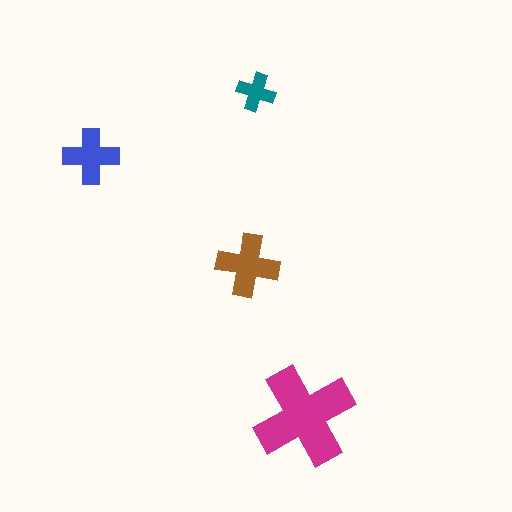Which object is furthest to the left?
The blue cross is leftmost.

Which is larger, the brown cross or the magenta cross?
The magenta one.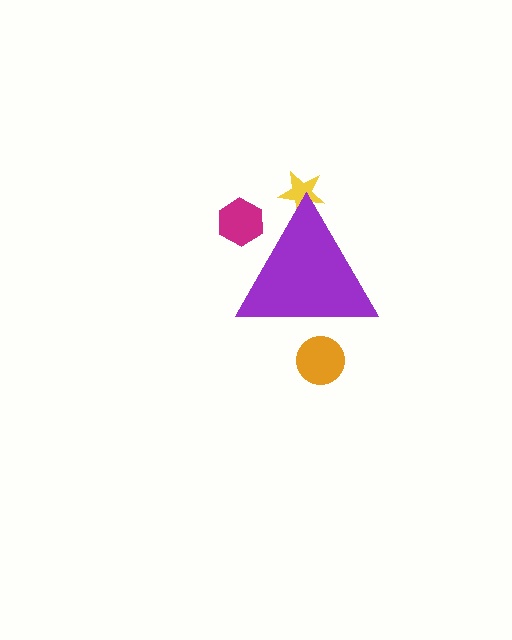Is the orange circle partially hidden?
Yes, the orange circle is partially hidden behind the purple triangle.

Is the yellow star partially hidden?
Yes, the yellow star is partially hidden behind the purple triangle.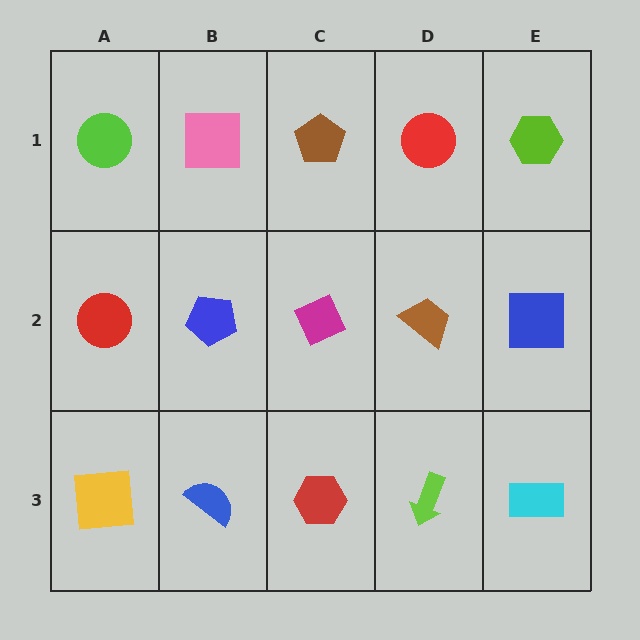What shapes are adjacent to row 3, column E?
A blue square (row 2, column E), a lime arrow (row 3, column D).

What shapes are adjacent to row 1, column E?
A blue square (row 2, column E), a red circle (row 1, column D).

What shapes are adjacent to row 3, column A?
A red circle (row 2, column A), a blue semicircle (row 3, column B).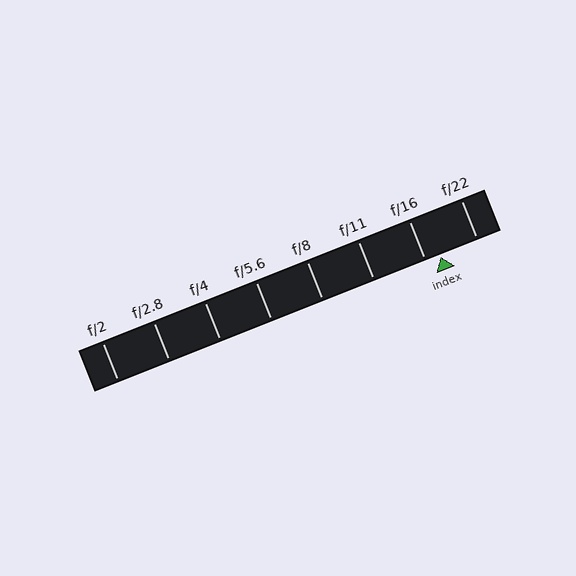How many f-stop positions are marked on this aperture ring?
There are 8 f-stop positions marked.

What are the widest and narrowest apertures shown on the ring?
The widest aperture shown is f/2 and the narrowest is f/22.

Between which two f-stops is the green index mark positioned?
The index mark is between f/16 and f/22.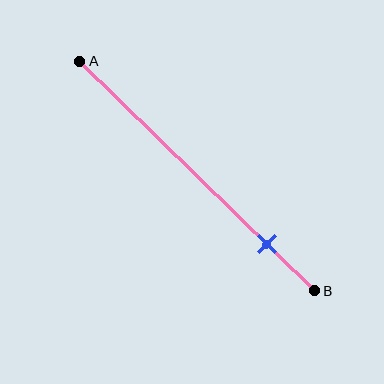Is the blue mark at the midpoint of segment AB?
No, the mark is at about 80% from A, not at the 50% midpoint.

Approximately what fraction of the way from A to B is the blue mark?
The blue mark is approximately 80% of the way from A to B.